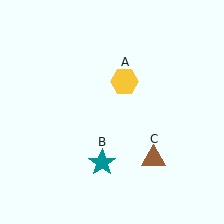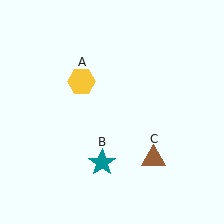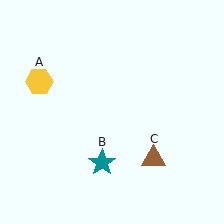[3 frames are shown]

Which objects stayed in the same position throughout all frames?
Teal star (object B) and brown triangle (object C) remained stationary.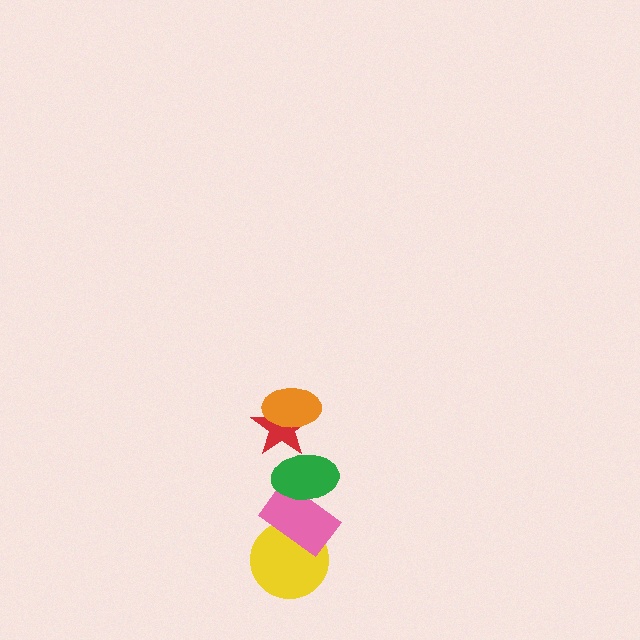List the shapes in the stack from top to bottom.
From top to bottom: the orange ellipse, the red star, the green ellipse, the pink rectangle, the yellow circle.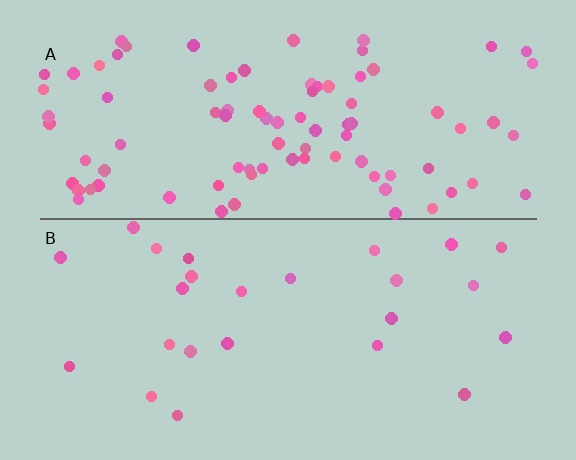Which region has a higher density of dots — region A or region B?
A (the top).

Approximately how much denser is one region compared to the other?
Approximately 3.6× — region A over region B.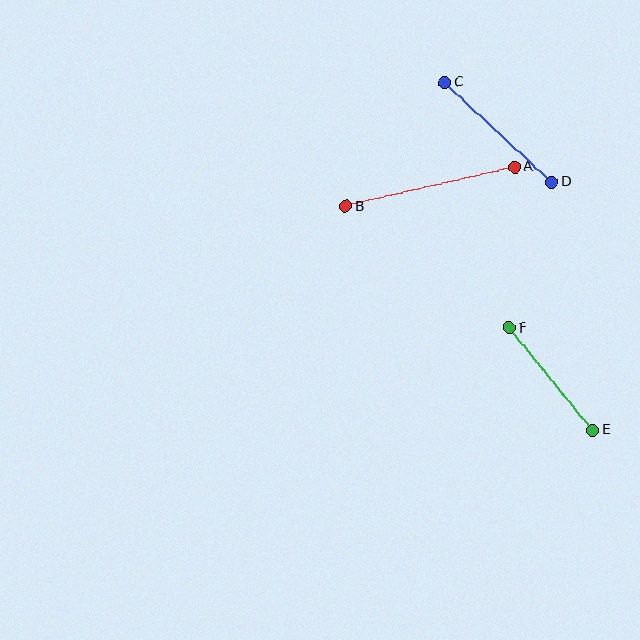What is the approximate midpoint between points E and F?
The midpoint is at approximately (551, 379) pixels.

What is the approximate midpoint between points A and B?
The midpoint is at approximately (430, 187) pixels.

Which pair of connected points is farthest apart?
Points A and B are farthest apart.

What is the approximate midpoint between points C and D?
The midpoint is at approximately (498, 132) pixels.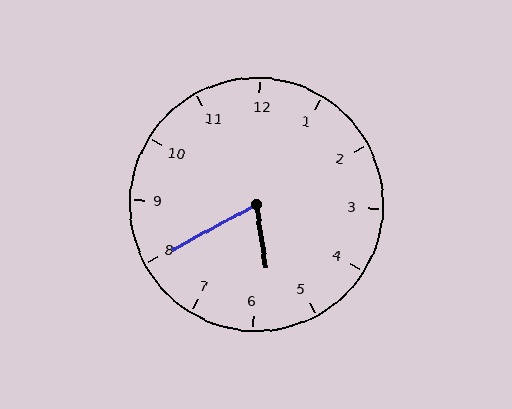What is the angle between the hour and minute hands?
Approximately 70 degrees.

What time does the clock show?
5:40.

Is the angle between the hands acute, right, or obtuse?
It is acute.